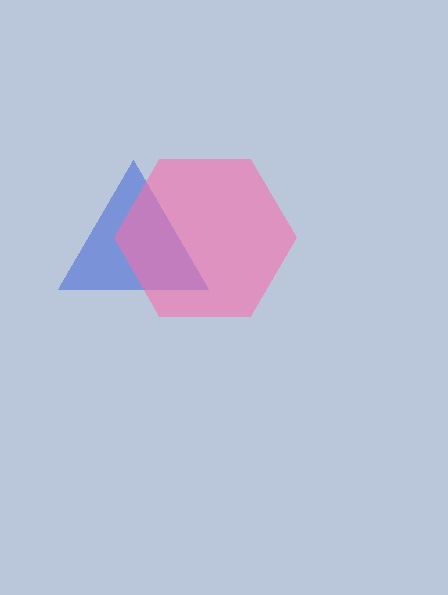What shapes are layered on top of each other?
The layered shapes are: a blue triangle, a pink hexagon.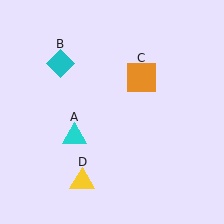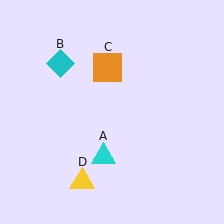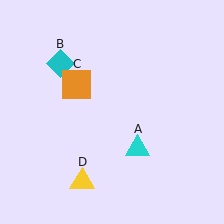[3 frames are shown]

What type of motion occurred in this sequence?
The cyan triangle (object A), orange square (object C) rotated counterclockwise around the center of the scene.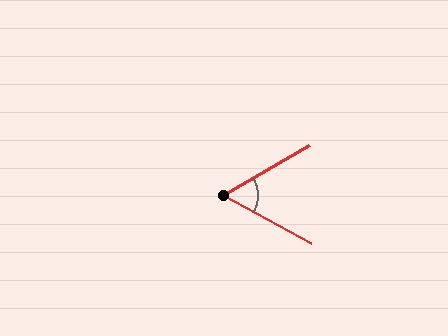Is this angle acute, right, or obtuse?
It is acute.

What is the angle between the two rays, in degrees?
Approximately 58 degrees.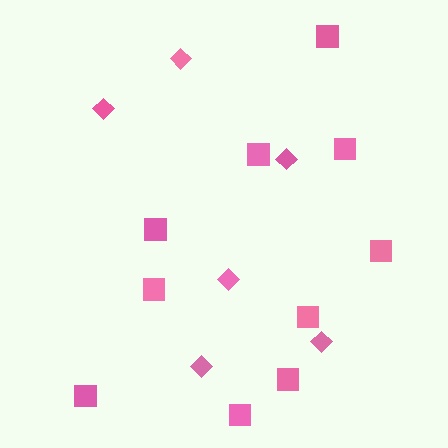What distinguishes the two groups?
There are 2 groups: one group of squares (10) and one group of diamonds (6).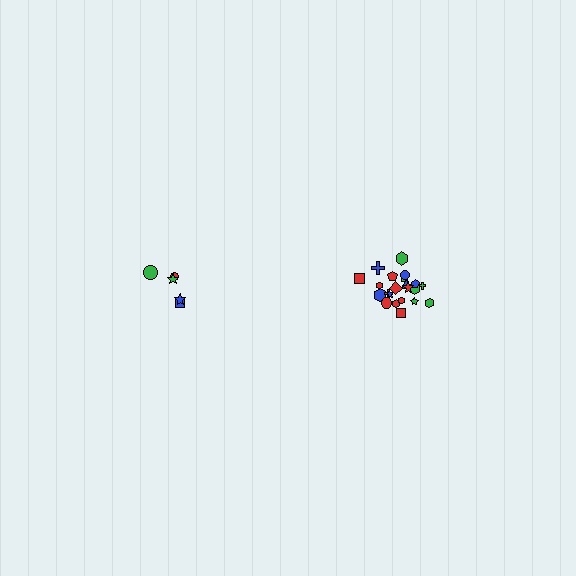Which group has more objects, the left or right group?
The right group.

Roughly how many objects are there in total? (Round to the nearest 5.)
Roughly 25 objects in total.